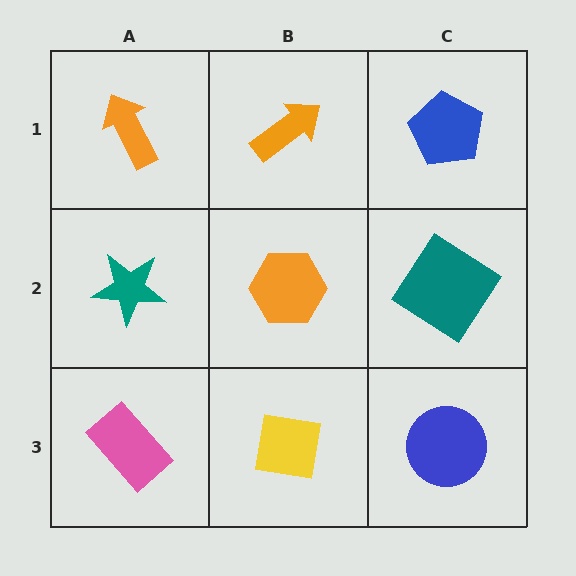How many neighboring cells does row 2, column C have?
3.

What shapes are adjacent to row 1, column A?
A teal star (row 2, column A), an orange arrow (row 1, column B).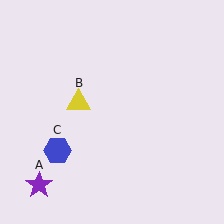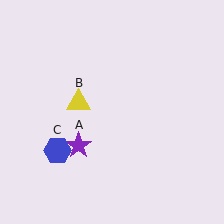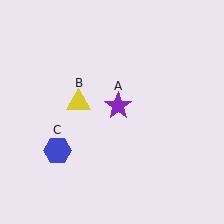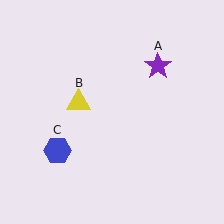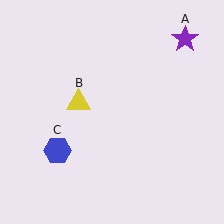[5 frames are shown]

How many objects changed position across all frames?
1 object changed position: purple star (object A).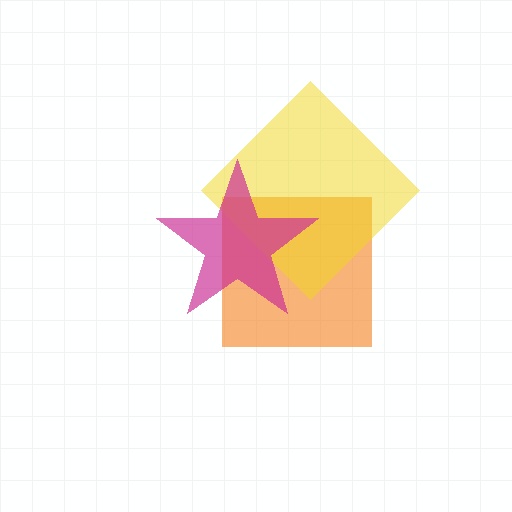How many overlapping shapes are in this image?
There are 3 overlapping shapes in the image.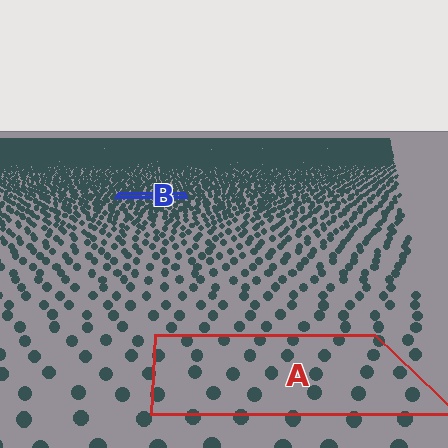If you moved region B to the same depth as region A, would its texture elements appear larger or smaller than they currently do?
They would appear larger. At a closer depth, the same texture elements are projected at a bigger on-screen size.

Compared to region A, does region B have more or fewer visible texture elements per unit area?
Region B has more texture elements per unit area — they are packed more densely because it is farther away.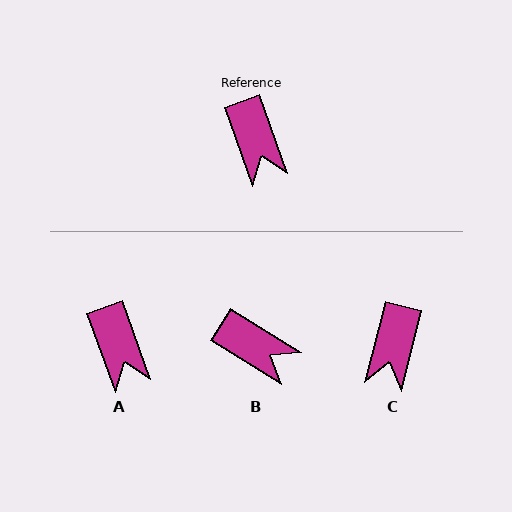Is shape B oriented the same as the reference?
No, it is off by about 38 degrees.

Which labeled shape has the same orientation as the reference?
A.